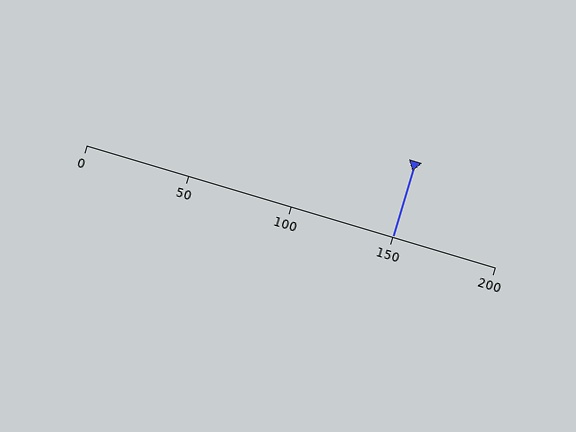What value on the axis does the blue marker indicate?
The marker indicates approximately 150.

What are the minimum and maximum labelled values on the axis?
The axis runs from 0 to 200.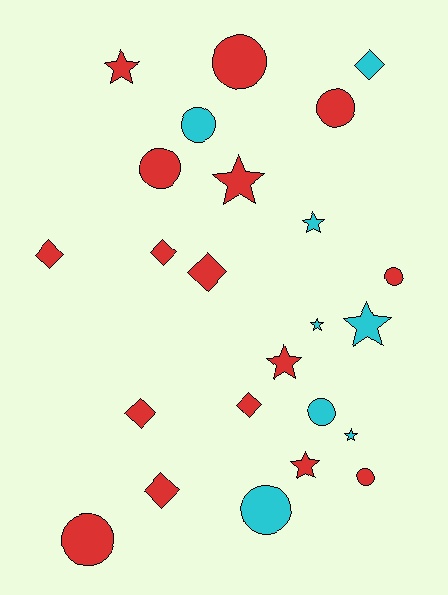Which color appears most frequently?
Red, with 16 objects.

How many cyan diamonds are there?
There is 1 cyan diamond.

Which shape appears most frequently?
Circle, with 9 objects.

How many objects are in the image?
There are 24 objects.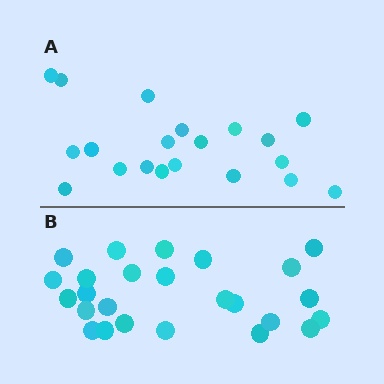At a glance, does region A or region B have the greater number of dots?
Region B (the bottom region) has more dots.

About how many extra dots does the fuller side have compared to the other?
Region B has about 5 more dots than region A.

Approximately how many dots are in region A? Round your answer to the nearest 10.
About 20 dots.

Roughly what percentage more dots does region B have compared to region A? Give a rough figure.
About 25% more.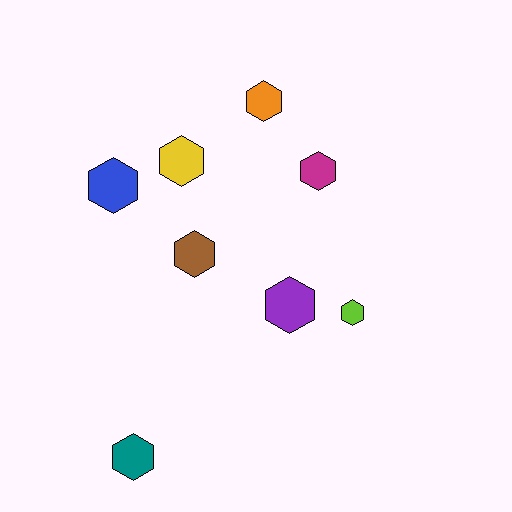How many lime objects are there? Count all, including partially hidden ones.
There is 1 lime object.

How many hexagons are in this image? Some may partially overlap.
There are 8 hexagons.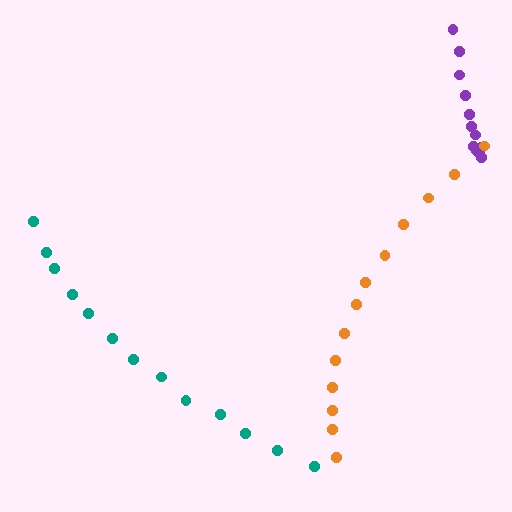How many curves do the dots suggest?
There are 3 distinct paths.